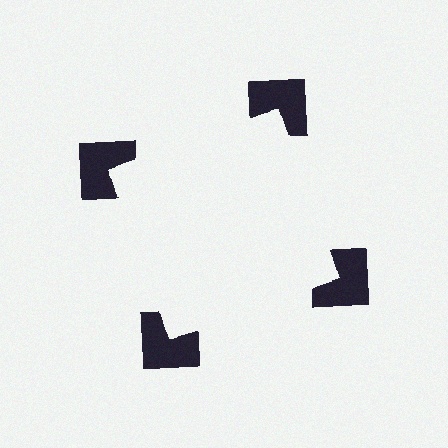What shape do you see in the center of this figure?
An illusory square — its edges are inferred from the aligned wedge cuts in the notched squares, not physically drawn.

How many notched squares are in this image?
There are 4 — one at each vertex of the illusory square.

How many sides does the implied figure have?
4 sides.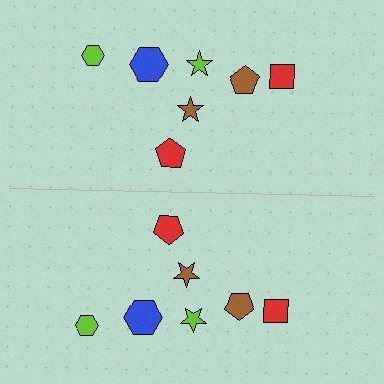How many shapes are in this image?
There are 14 shapes in this image.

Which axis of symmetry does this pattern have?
The pattern has a horizontal axis of symmetry running through the center of the image.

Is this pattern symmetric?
Yes, this pattern has bilateral (reflection) symmetry.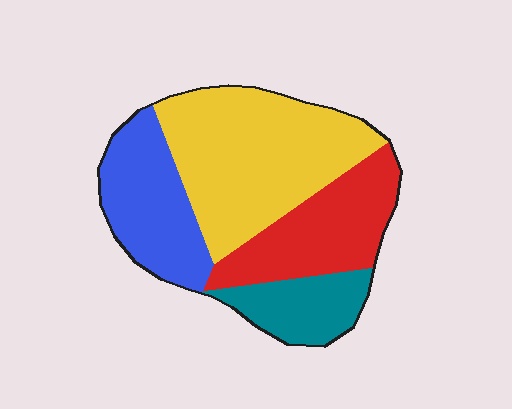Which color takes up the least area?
Teal, at roughly 15%.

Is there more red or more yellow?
Yellow.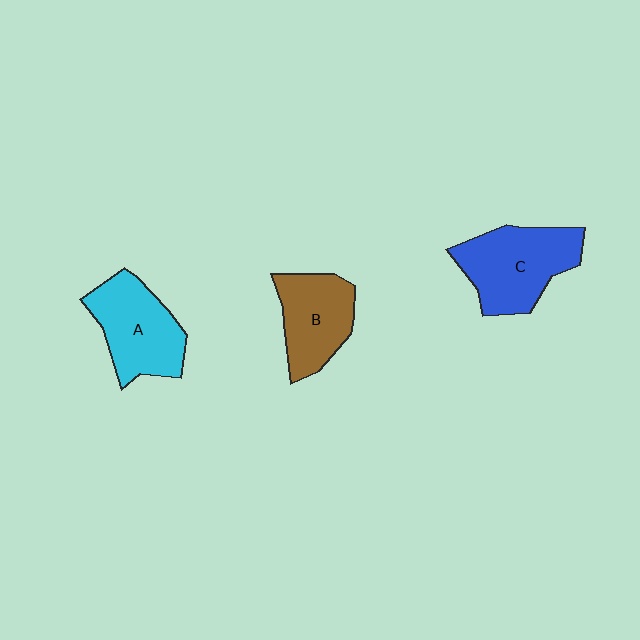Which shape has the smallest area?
Shape B (brown).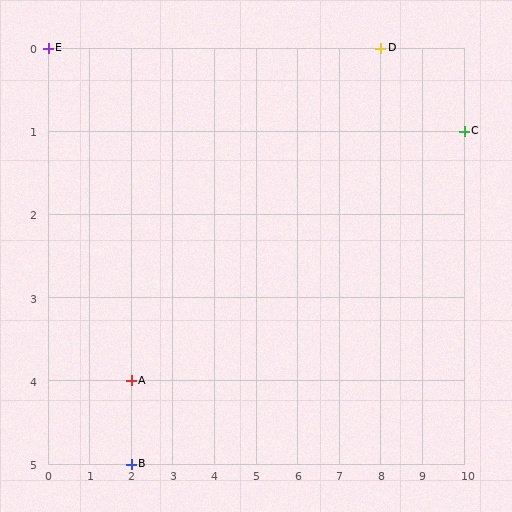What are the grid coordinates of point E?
Point E is at grid coordinates (0, 0).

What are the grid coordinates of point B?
Point B is at grid coordinates (2, 5).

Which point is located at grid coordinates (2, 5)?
Point B is at (2, 5).